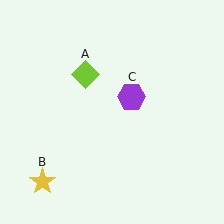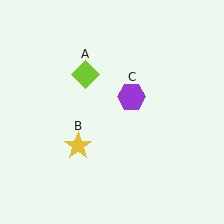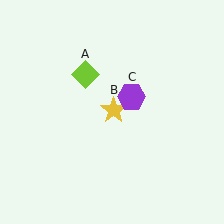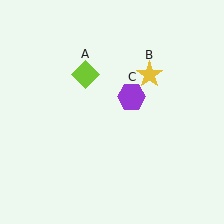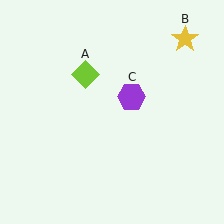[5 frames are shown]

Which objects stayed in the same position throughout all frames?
Lime diamond (object A) and purple hexagon (object C) remained stationary.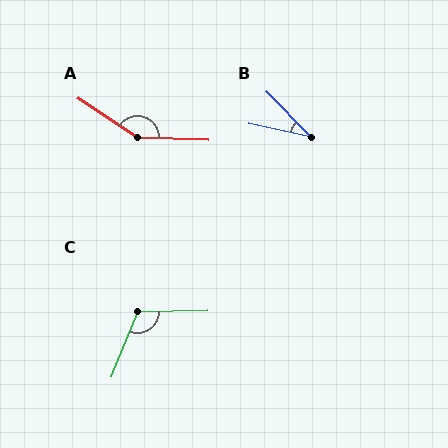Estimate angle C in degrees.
Approximately 113 degrees.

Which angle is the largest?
A, at approximately 148 degrees.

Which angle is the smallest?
B, at approximately 33 degrees.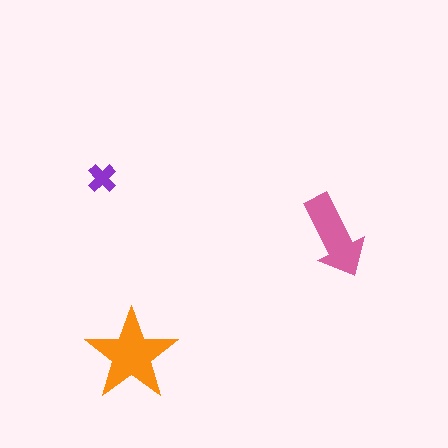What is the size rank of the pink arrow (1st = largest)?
2nd.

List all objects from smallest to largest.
The purple cross, the pink arrow, the orange star.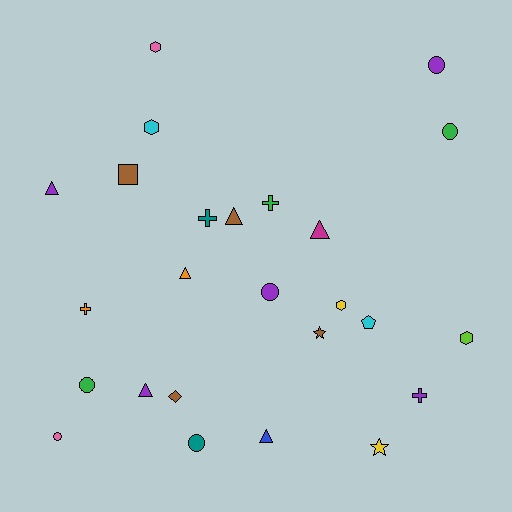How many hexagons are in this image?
There are 4 hexagons.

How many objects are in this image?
There are 25 objects.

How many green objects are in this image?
There are 3 green objects.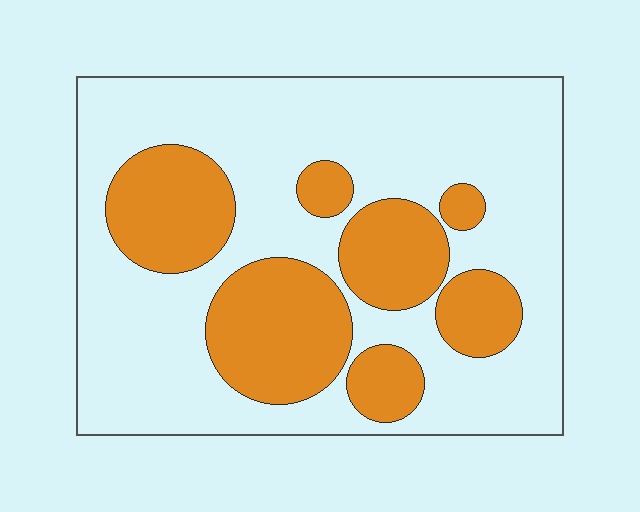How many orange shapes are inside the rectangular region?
7.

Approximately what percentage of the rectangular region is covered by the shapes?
Approximately 30%.